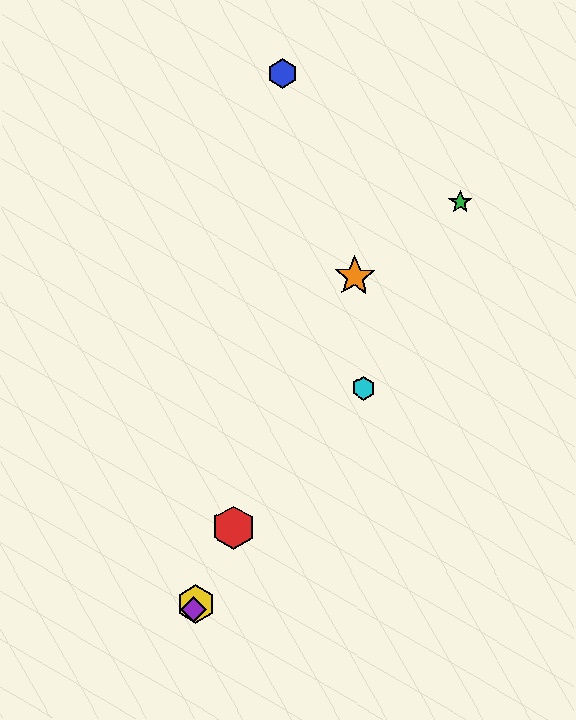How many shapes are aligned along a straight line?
4 shapes (the red hexagon, the yellow hexagon, the purple diamond, the orange star) are aligned along a straight line.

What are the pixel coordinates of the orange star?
The orange star is at (354, 277).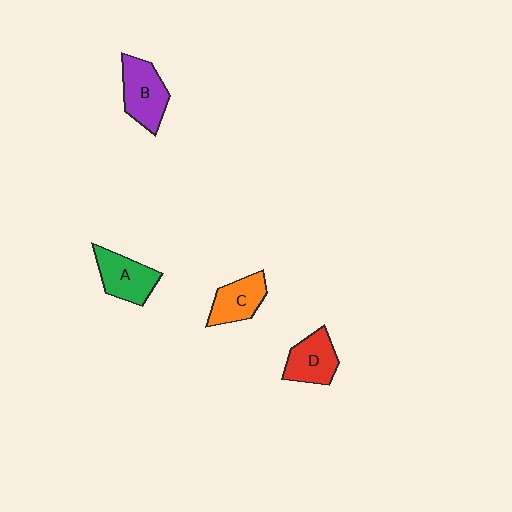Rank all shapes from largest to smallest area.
From largest to smallest: B (purple), A (green), D (red), C (orange).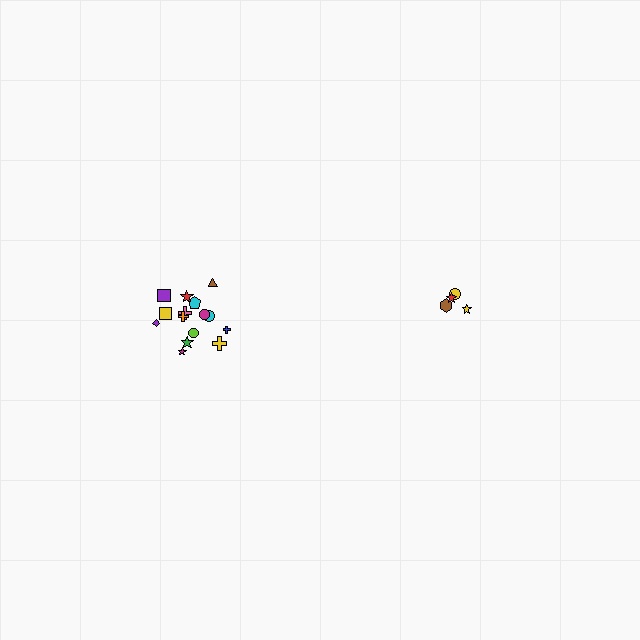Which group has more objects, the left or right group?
The left group.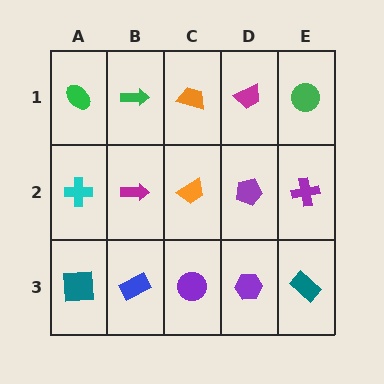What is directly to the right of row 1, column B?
An orange trapezoid.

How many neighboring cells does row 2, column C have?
4.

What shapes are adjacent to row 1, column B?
A magenta arrow (row 2, column B), a green ellipse (row 1, column A), an orange trapezoid (row 1, column C).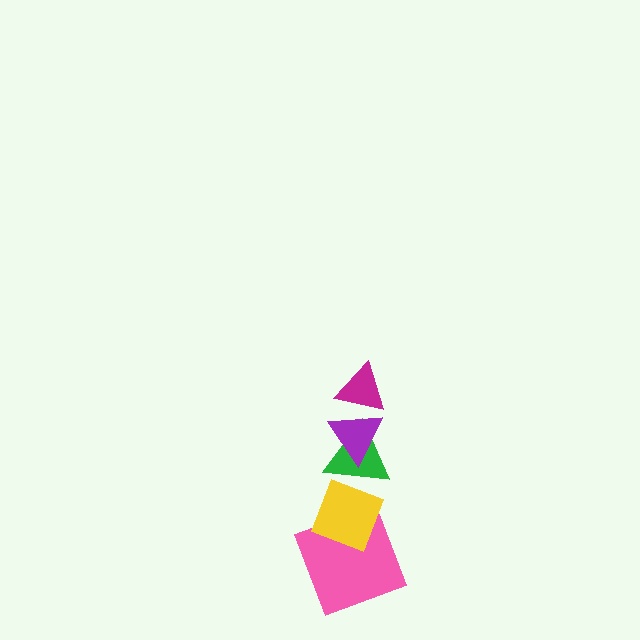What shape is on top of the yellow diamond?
The green triangle is on top of the yellow diamond.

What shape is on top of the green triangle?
The purple triangle is on top of the green triangle.